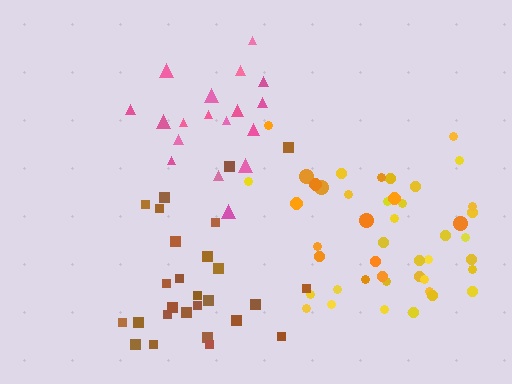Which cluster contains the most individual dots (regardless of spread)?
Yellow (31).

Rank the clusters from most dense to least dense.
pink, yellow, brown, orange.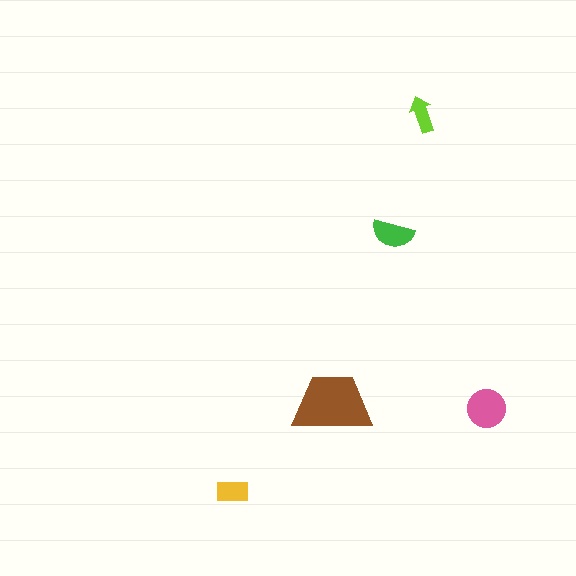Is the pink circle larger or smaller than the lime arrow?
Larger.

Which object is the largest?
The brown trapezoid.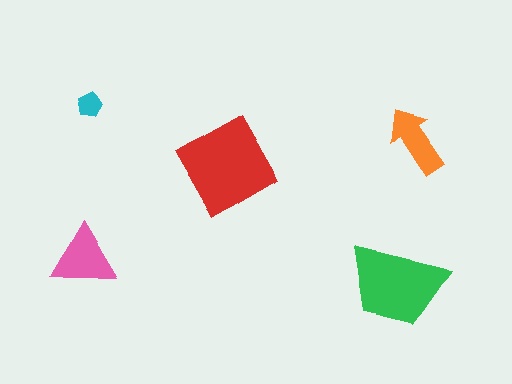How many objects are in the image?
There are 5 objects in the image.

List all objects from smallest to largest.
The cyan pentagon, the orange arrow, the pink triangle, the green trapezoid, the red diamond.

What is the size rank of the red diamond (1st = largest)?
1st.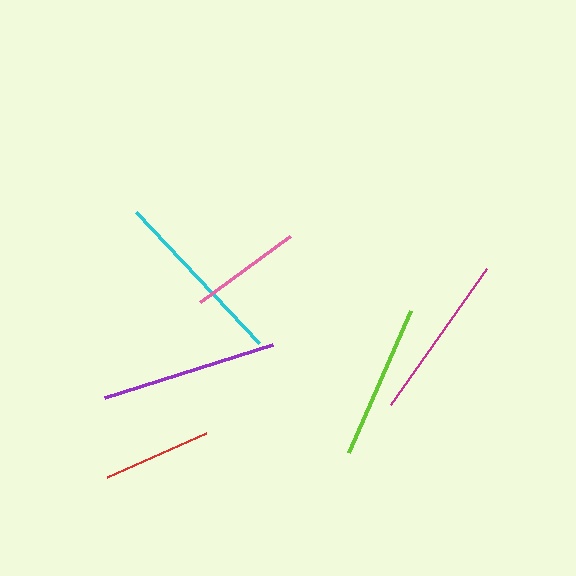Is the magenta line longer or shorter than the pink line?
The magenta line is longer than the pink line.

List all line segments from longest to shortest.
From longest to shortest: cyan, purple, magenta, lime, pink, red.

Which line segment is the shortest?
The red line is the shortest at approximately 109 pixels.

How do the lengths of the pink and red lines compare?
The pink and red lines are approximately the same length.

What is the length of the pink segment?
The pink segment is approximately 111 pixels long.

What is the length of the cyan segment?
The cyan segment is approximately 179 pixels long.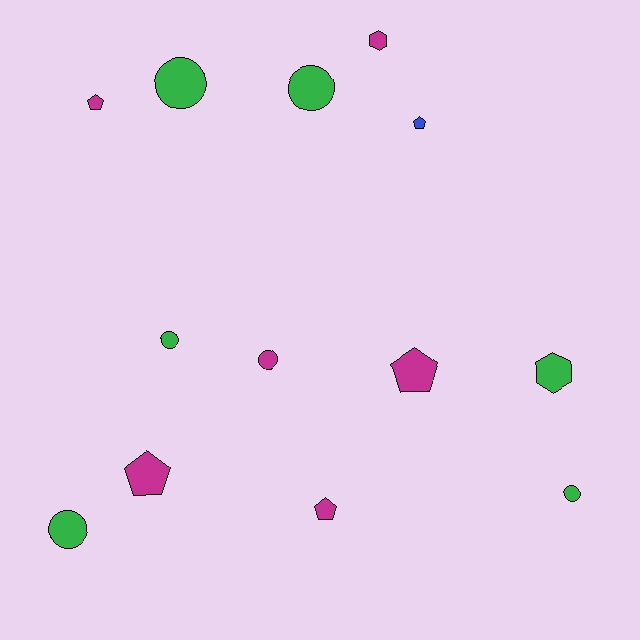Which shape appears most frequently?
Circle, with 6 objects.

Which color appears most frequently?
Magenta, with 6 objects.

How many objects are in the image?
There are 13 objects.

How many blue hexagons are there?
There are no blue hexagons.